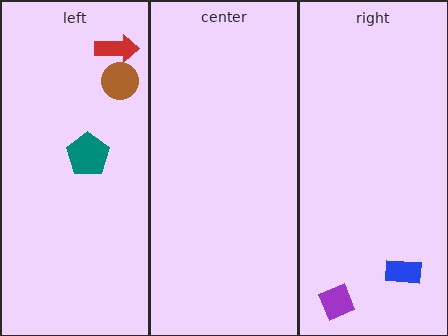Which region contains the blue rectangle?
The right region.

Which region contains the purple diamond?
The right region.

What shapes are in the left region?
The brown circle, the red arrow, the teal pentagon.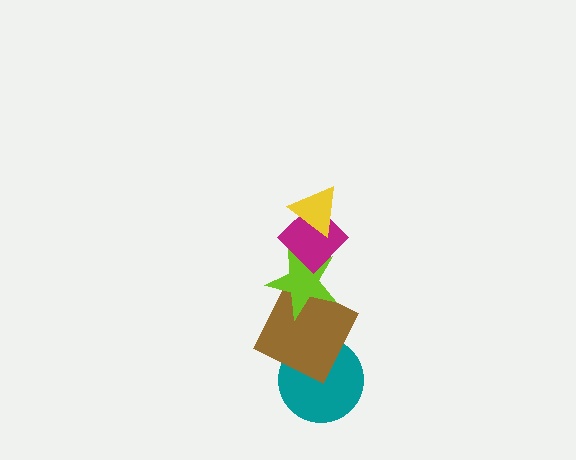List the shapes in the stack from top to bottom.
From top to bottom: the yellow triangle, the magenta diamond, the lime star, the brown square, the teal circle.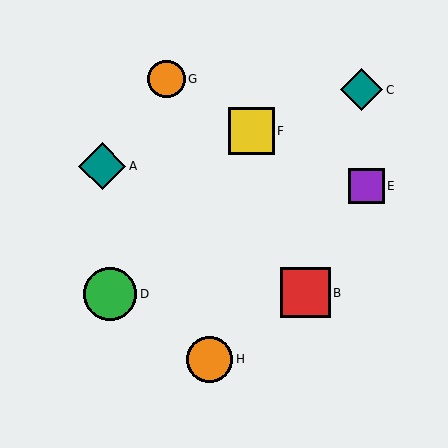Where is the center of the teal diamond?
The center of the teal diamond is at (361, 90).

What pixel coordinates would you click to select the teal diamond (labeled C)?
Click at (361, 90) to select the teal diamond C.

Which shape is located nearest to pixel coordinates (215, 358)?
The orange circle (labeled H) at (210, 359) is nearest to that location.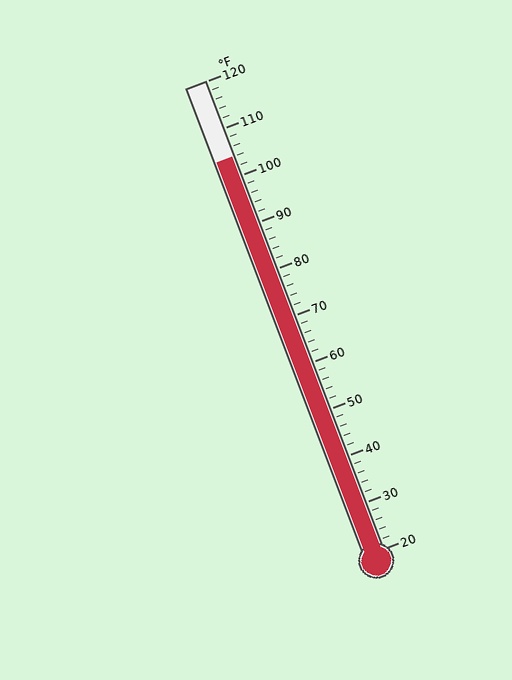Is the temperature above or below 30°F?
The temperature is above 30°F.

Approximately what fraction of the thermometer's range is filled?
The thermometer is filled to approximately 85% of its range.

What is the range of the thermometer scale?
The thermometer scale ranges from 20°F to 120°F.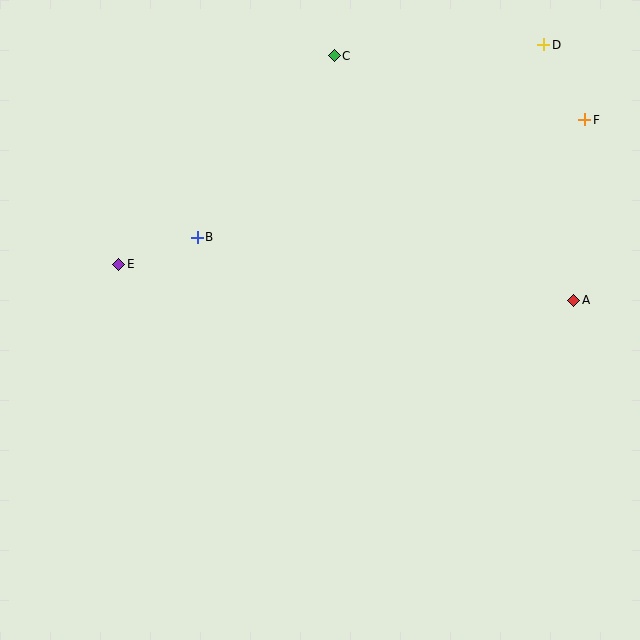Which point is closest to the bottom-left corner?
Point E is closest to the bottom-left corner.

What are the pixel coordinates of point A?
Point A is at (574, 300).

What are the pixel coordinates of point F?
Point F is at (585, 120).